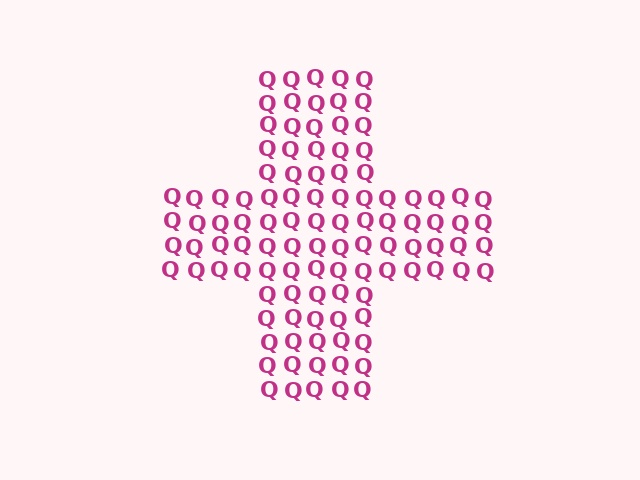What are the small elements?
The small elements are letter Q's.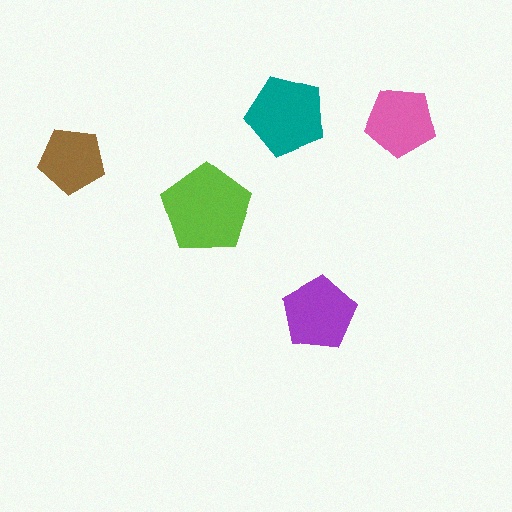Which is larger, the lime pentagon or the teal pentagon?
The lime one.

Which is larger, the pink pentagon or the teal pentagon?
The teal one.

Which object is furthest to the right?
The pink pentagon is rightmost.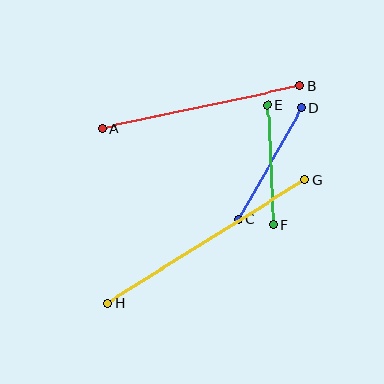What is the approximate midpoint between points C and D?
The midpoint is at approximately (270, 164) pixels.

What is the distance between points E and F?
The distance is approximately 120 pixels.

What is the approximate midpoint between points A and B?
The midpoint is at approximately (201, 107) pixels.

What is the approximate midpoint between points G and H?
The midpoint is at approximately (206, 242) pixels.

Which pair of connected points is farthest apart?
Points G and H are farthest apart.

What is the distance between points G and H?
The distance is approximately 233 pixels.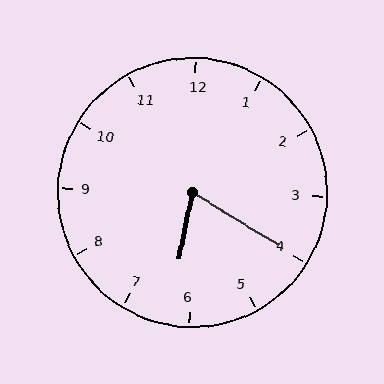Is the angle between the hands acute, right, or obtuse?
It is acute.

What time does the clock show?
6:20.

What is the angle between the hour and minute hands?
Approximately 70 degrees.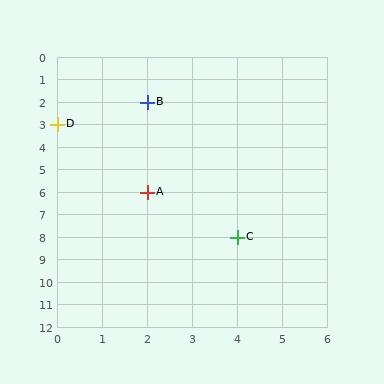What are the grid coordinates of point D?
Point D is at grid coordinates (0, 3).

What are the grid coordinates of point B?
Point B is at grid coordinates (2, 2).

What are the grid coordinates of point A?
Point A is at grid coordinates (2, 6).